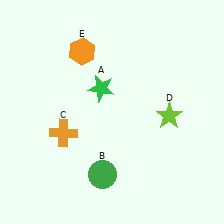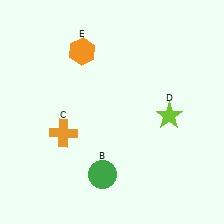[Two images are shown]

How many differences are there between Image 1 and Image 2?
There is 1 difference between the two images.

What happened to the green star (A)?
The green star (A) was removed in Image 2. It was in the top-left area of Image 1.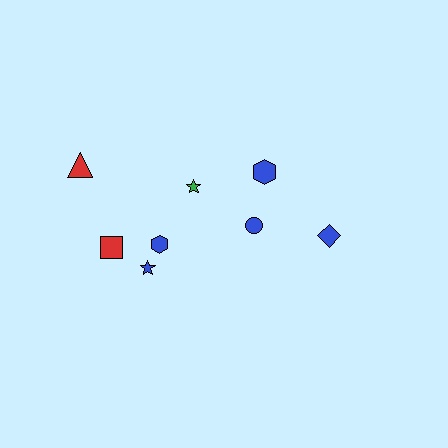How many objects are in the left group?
There are 5 objects.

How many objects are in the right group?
There are 3 objects.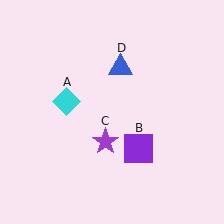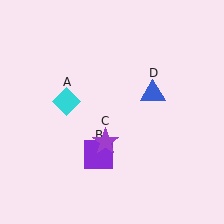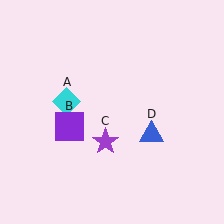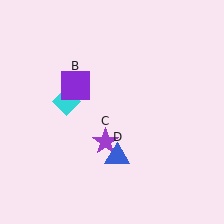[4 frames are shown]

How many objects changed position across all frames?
2 objects changed position: purple square (object B), blue triangle (object D).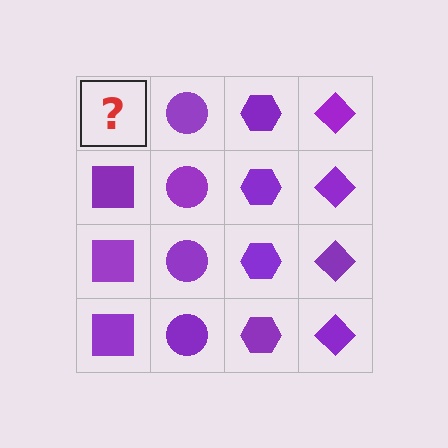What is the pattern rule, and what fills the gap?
The rule is that each column has a consistent shape. The gap should be filled with a purple square.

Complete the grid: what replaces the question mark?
The question mark should be replaced with a purple square.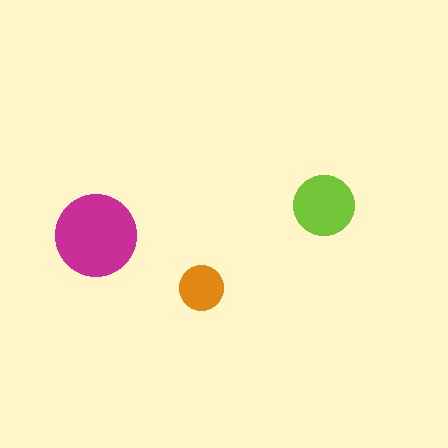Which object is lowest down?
The orange circle is bottommost.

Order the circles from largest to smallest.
the magenta one, the lime one, the orange one.